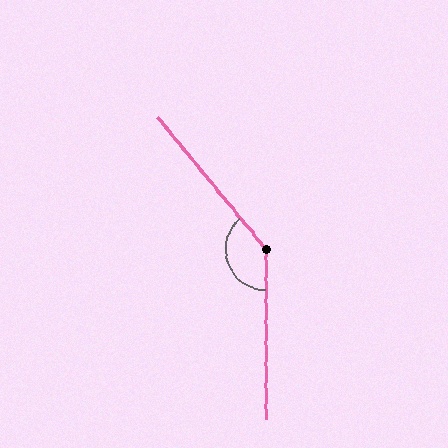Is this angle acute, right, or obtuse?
It is obtuse.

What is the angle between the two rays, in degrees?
Approximately 141 degrees.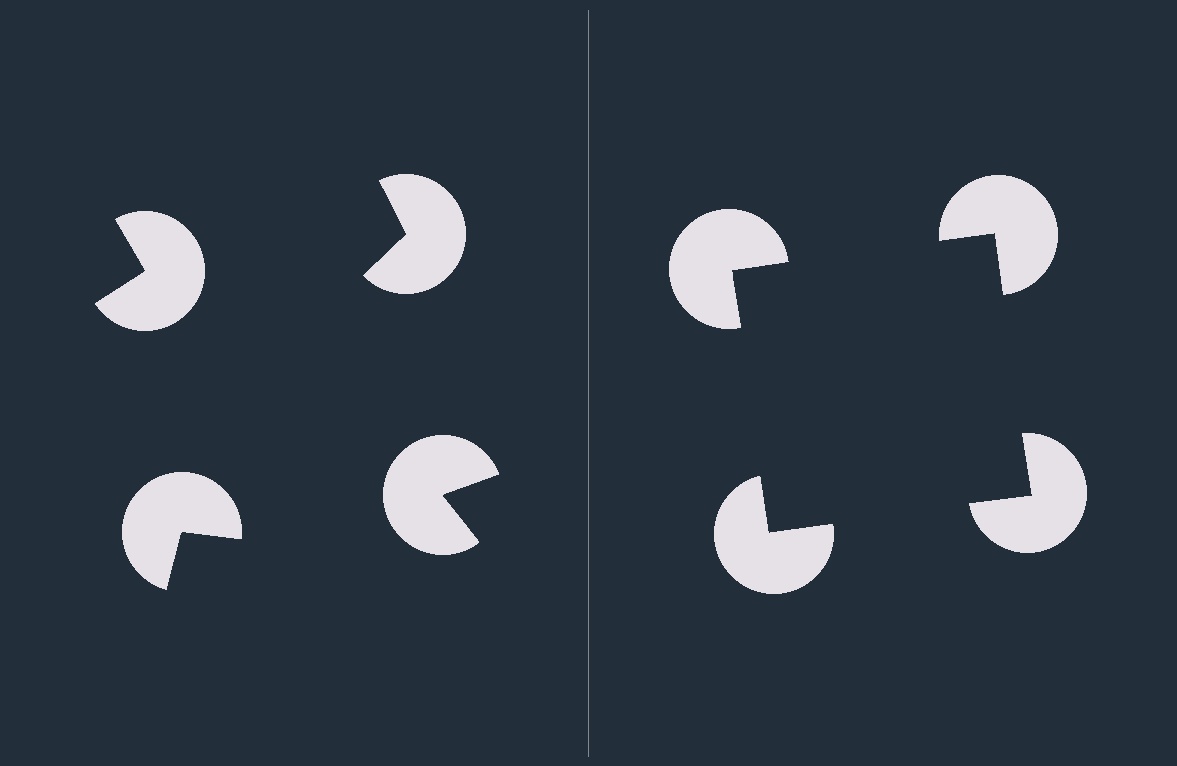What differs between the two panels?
The pac-man discs are positioned identically on both sides; only the wedge orientations differ. On the right they align to a square; on the left they are misaligned.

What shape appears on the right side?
An illusory square.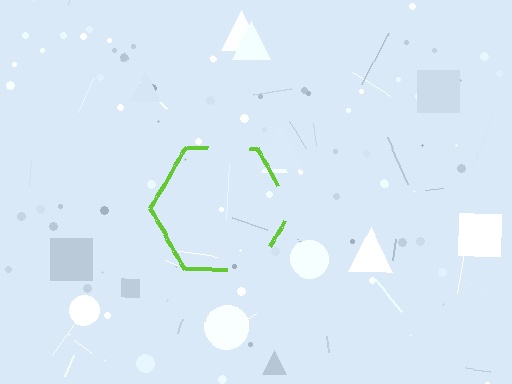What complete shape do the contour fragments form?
The contour fragments form a hexagon.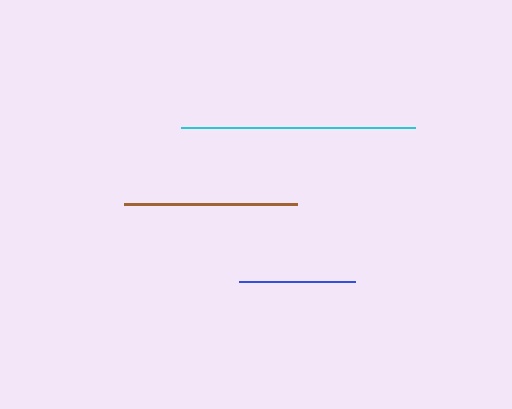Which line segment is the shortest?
The blue line is the shortest at approximately 115 pixels.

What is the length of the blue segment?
The blue segment is approximately 115 pixels long.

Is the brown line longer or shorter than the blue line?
The brown line is longer than the blue line.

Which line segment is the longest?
The cyan line is the longest at approximately 234 pixels.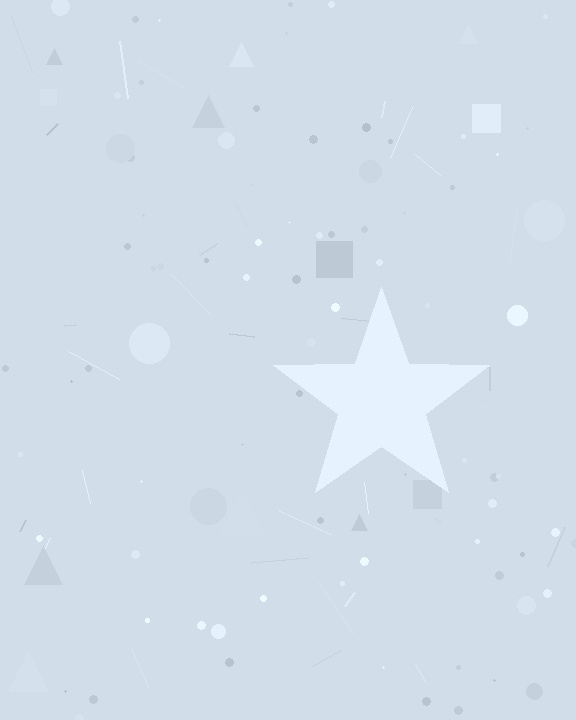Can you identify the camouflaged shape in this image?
The camouflaged shape is a star.